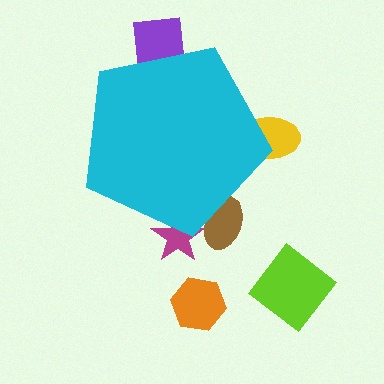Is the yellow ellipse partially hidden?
Yes, the yellow ellipse is partially hidden behind the cyan pentagon.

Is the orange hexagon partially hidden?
No, the orange hexagon is fully visible.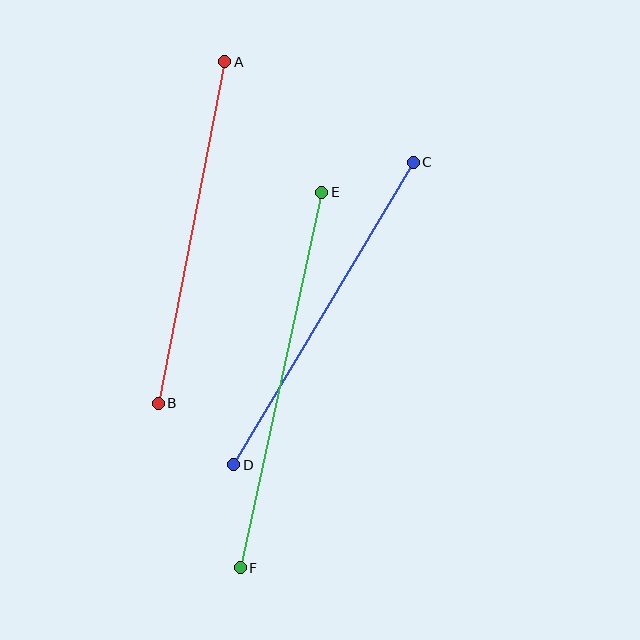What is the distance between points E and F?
The distance is approximately 384 pixels.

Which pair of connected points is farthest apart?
Points E and F are farthest apart.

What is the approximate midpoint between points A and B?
The midpoint is at approximately (191, 232) pixels.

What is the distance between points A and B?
The distance is approximately 348 pixels.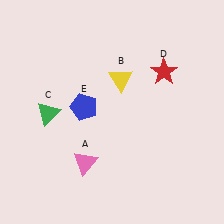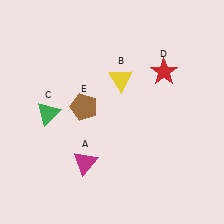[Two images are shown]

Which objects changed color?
A changed from pink to magenta. E changed from blue to brown.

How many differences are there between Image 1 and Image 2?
There are 2 differences between the two images.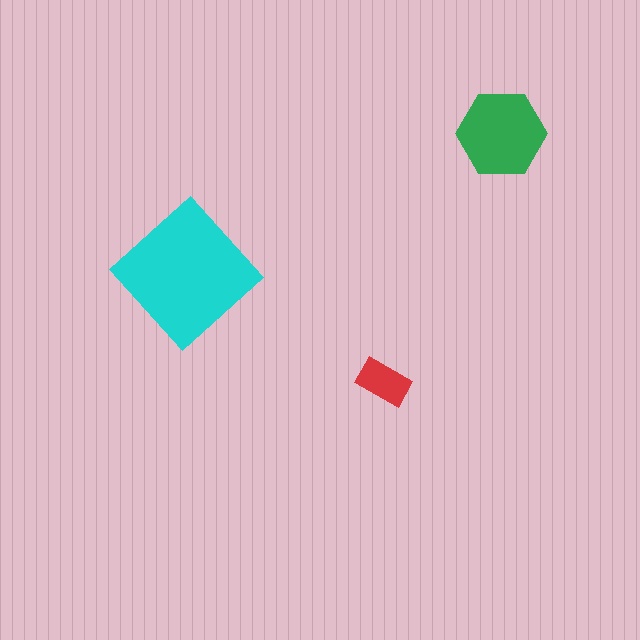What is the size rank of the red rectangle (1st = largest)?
3rd.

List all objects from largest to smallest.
The cyan diamond, the green hexagon, the red rectangle.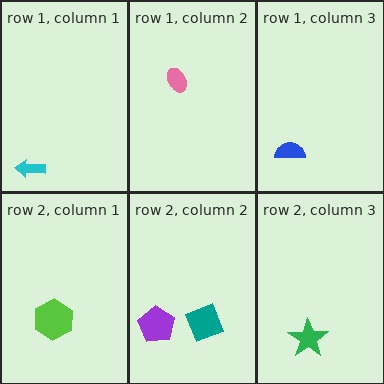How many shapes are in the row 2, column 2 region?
2.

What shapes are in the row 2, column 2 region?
The purple pentagon, the teal square.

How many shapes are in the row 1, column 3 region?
1.